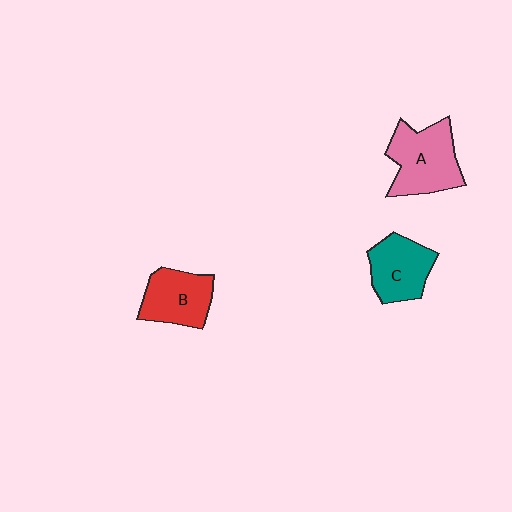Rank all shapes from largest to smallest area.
From largest to smallest: A (pink), C (teal), B (red).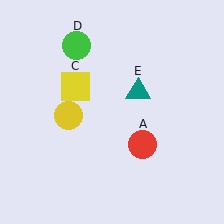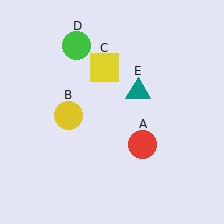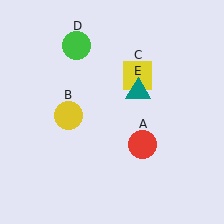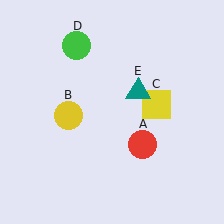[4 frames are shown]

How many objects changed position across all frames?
1 object changed position: yellow square (object C).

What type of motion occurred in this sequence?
The yellow square (object C) rotated clockwise around the center of the scene.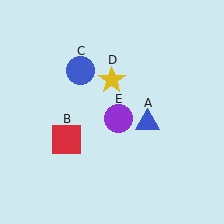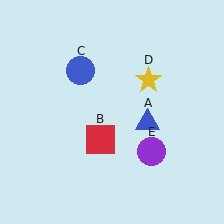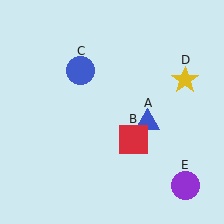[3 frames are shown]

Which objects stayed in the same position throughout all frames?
Blue triangle (object A) and blue circle (object C) remained stationary.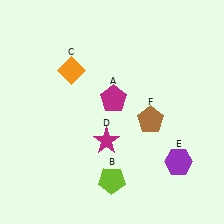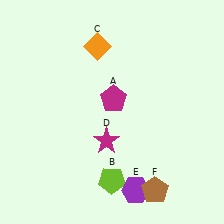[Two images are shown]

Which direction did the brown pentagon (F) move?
The brown pentagon (F) moved down.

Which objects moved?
The objects that moved are: the orange diamond (C), the purple hexagon (E), the brown pentagon (F).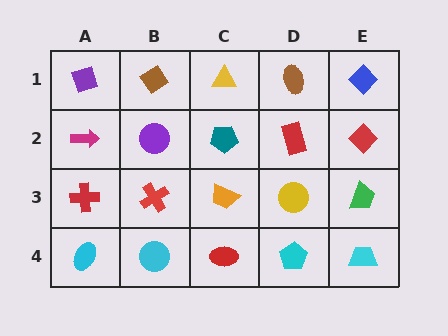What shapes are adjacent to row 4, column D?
A yellow circle (row 3, column D), a red ellipse (row 4, column C), a cyan trapezoid (row 4, column E).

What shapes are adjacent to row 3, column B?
A purple circle (row 2, column B), a cyan circle (row 4, column B), a red cross (row 3, column A), an orange trapezoid (row 3, column C).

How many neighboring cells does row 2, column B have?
4.